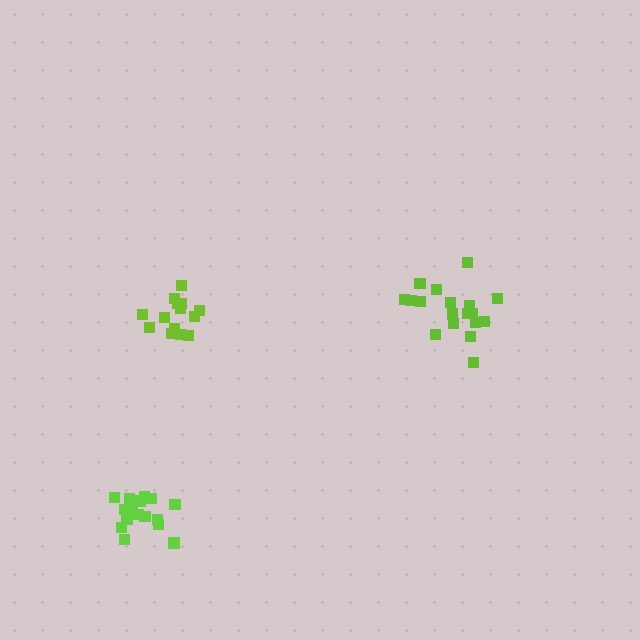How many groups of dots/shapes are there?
There are 3 groups.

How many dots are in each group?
Group 1: 14 dots, Group 2: 18 dots, Group 3: 17 dots (49 total).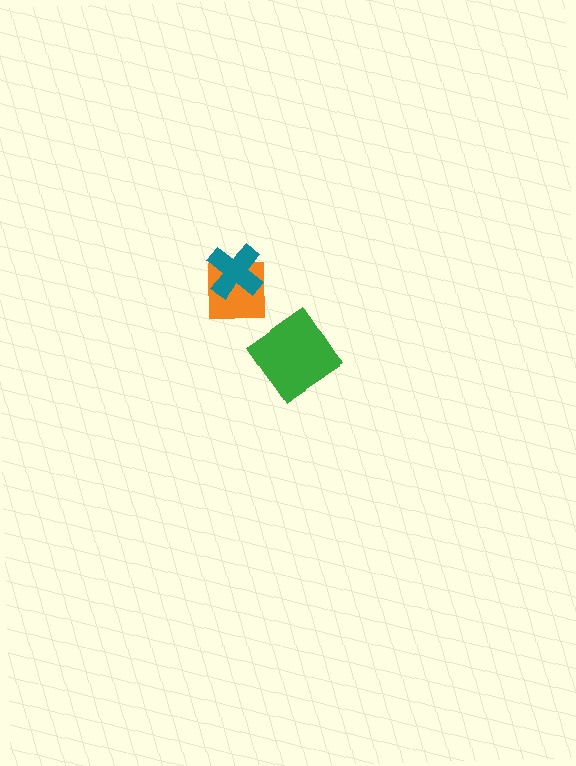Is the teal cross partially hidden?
No, no other shape covers it.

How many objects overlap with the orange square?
1 object overlaps with the orange square.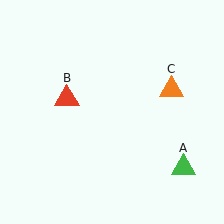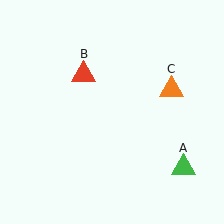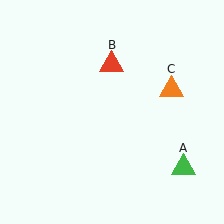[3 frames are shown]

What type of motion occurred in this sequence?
The red triangle (object B) rotated clockwise around the center of the scene.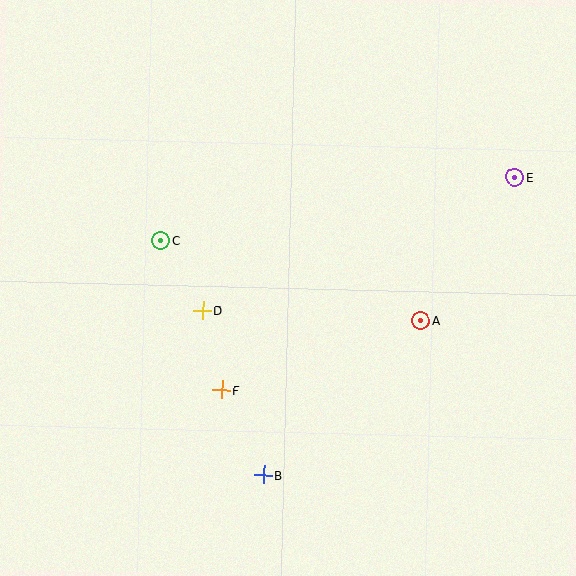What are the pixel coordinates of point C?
Point C is at (161, 241).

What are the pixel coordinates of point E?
Point E is at (514, 177).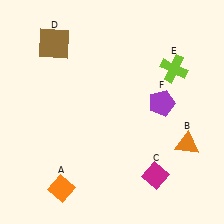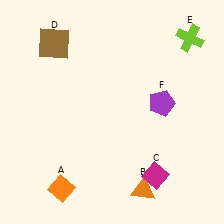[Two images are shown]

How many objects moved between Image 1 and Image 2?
2 objects moved between the two images.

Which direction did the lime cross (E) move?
The lime cross (E) moved up.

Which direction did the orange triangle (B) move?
The orange triangle (B) moved down.